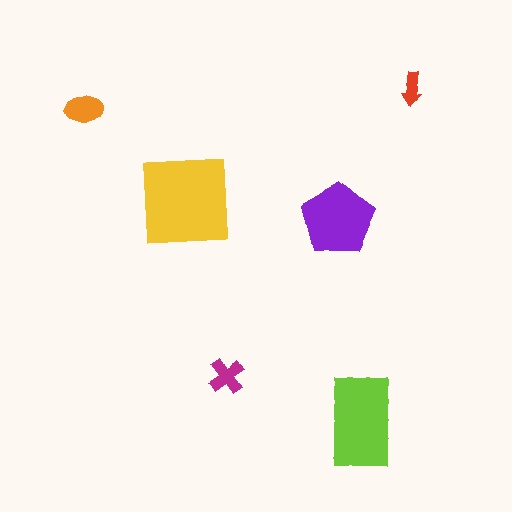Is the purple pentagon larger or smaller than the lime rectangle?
Smaller.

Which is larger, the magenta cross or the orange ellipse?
The orange ellipse.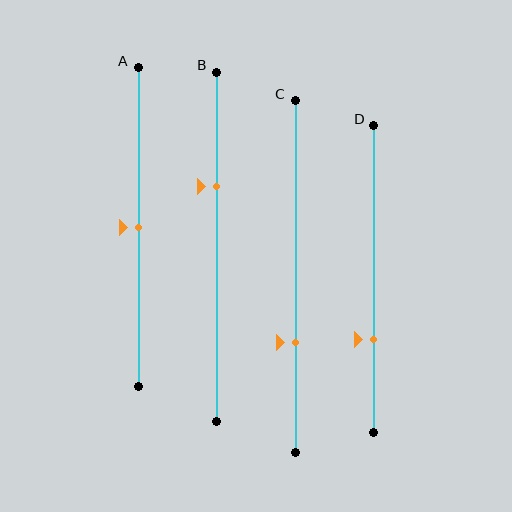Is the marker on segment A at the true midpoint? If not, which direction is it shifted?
Yes, the marker on segment A is at the true midpoint.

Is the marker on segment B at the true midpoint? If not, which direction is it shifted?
No, the marker on segment B is shifted upward by about 17% of the segment length.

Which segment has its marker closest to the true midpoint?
Segment A has its marker closest to the true midpoint.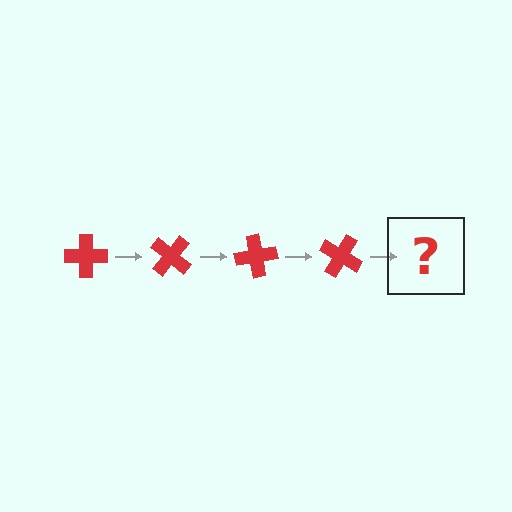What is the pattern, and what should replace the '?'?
The pattern is that the cross rotates 40 degrees each step. The '?' should be a red cross rotated 160 degrees.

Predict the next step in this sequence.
The next step is a red cross rotated 160 degrees.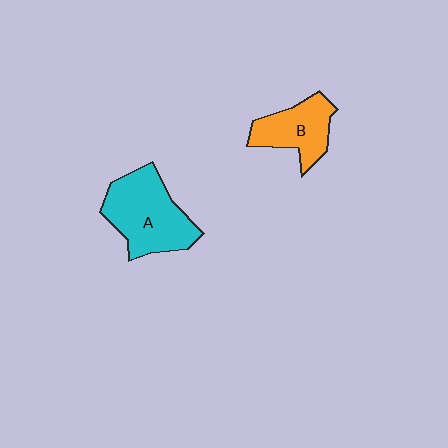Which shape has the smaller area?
Shape B (orange).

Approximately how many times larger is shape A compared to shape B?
Approximately 1.5 times.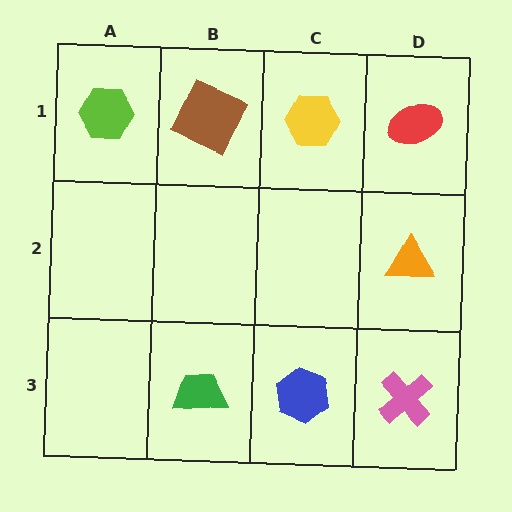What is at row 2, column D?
An orange triangle.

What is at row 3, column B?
A green trapezoid.